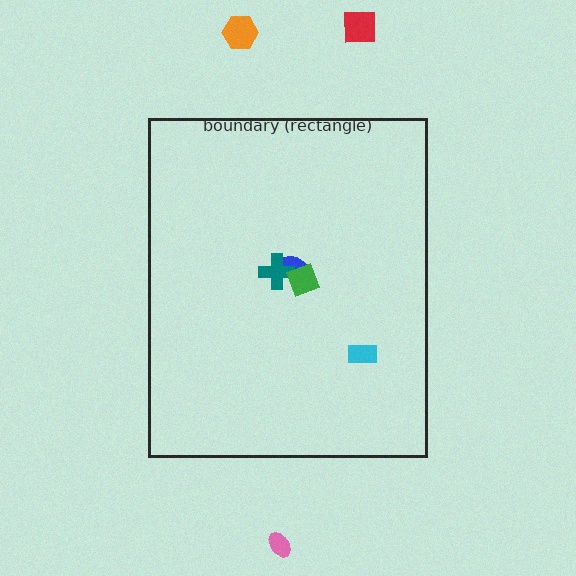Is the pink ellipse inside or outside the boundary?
Outside.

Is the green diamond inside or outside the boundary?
Inside.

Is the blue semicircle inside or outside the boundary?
Inside.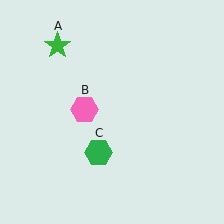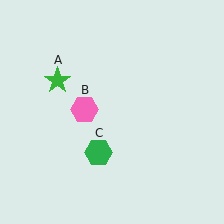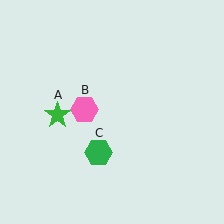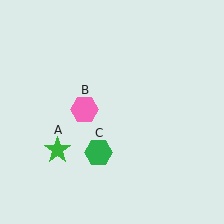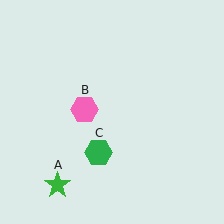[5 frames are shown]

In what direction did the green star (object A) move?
The green star (object A) moved down.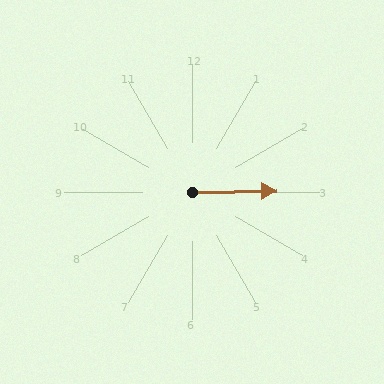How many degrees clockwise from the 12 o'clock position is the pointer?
Approximately 89 degrees.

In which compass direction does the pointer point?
East.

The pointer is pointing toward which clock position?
Roughly 3 o'clock.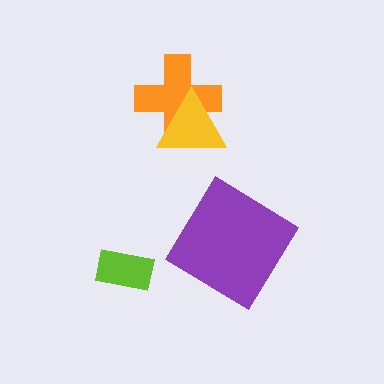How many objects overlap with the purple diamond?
0 objects overlap with the purple diamond.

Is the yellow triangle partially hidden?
No, no other shape covers it.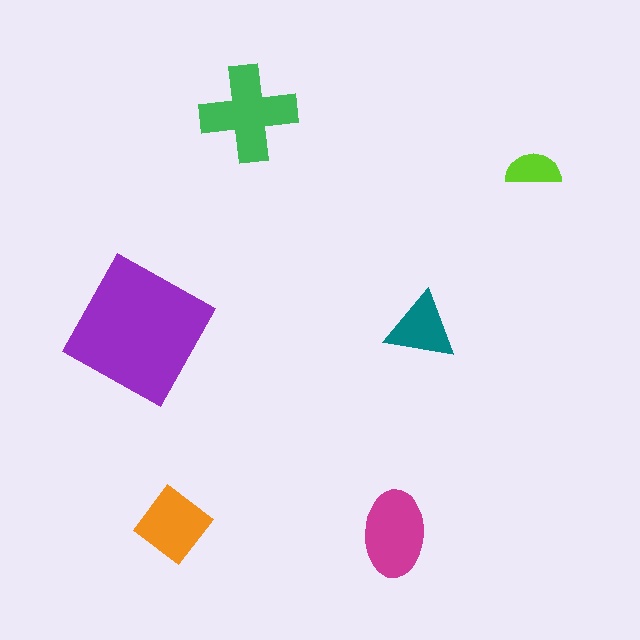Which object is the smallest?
The lime semicircle.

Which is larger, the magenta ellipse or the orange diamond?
The magenta ellipse.